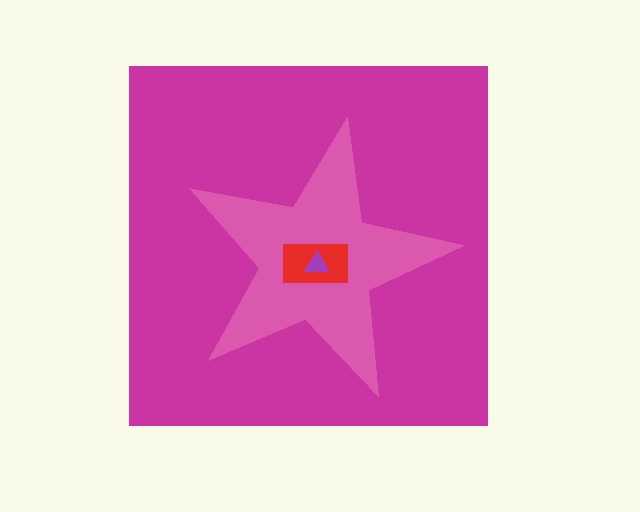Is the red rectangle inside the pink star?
Yes.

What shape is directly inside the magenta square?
The pink star.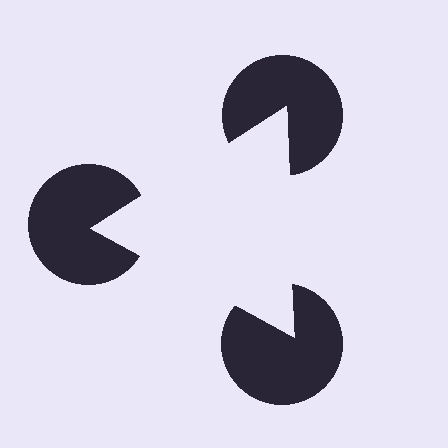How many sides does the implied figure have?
3 sides.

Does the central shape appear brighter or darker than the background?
It typically appears slightly brighter than the background, even though no actual brightness change is drawn.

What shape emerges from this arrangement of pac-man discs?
An illusory triangle — its edges are inferred from the aligned wedge cuts in the pac-man discs, not physically drawn.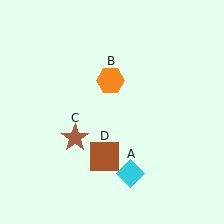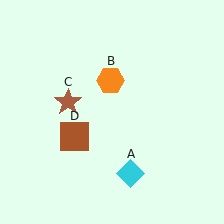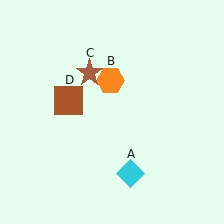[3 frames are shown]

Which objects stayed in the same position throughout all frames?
Cyan diamond (object A) and orange hexagon (object B) remained stationary.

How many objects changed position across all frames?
2 objects changed position: brown star (object C), brown square (object D).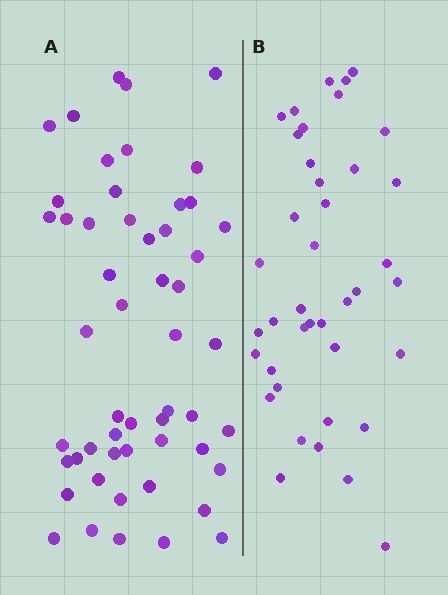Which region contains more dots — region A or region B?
Region A (the left region) has more dots.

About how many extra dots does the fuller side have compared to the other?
Region A has approximately 15 more dots than region B.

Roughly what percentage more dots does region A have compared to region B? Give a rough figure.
About 30% more.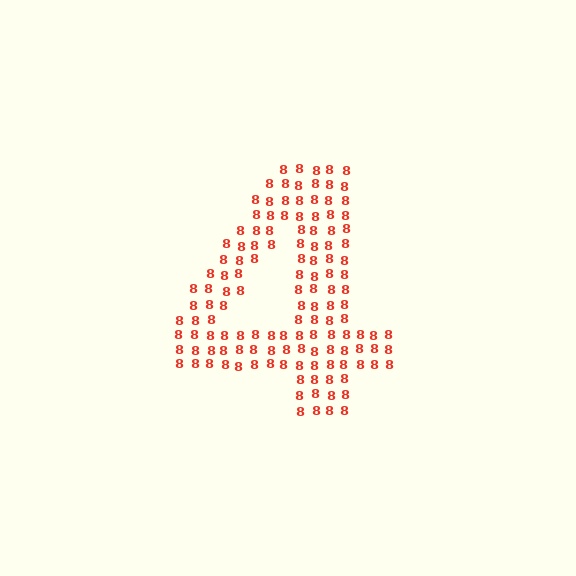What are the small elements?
The small elements are digit 8's.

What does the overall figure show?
The overall figure shows the digit 4.